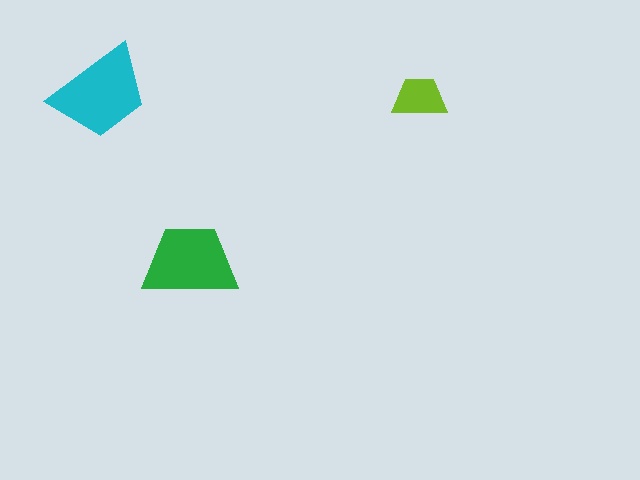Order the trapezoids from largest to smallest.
the cyan one, the green one, the lime one.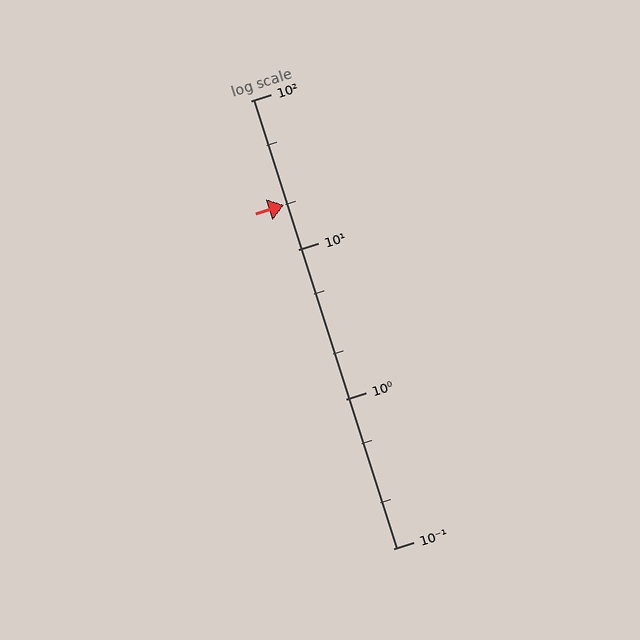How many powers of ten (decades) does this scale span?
The scale spans 3 decades, from 0.1 to 100.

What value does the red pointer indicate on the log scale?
The pointer indicates approximately 20.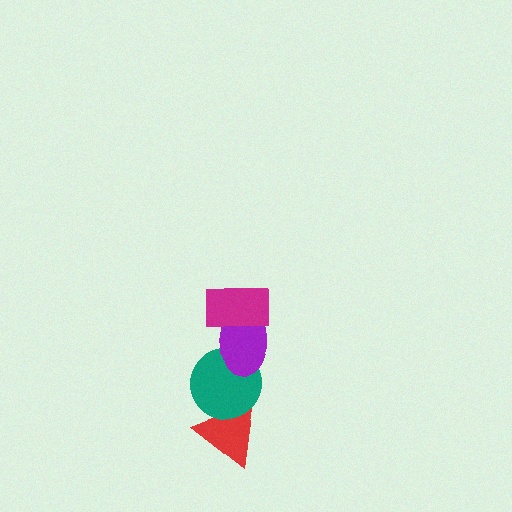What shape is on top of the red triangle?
The teal circle is on top of the red triangle.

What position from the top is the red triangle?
The red triangle is 4th from the top.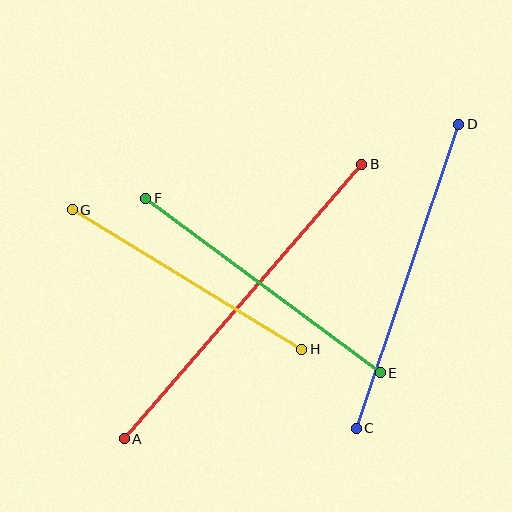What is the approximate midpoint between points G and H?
The midpoint is at approximately (187, 280) pixels.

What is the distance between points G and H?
The distance is approximately 269 pixels.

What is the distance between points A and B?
The distance is approximately 363 pixels.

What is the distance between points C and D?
The distance is approximately 321 pixels.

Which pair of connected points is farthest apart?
Points A and B are farthest apart.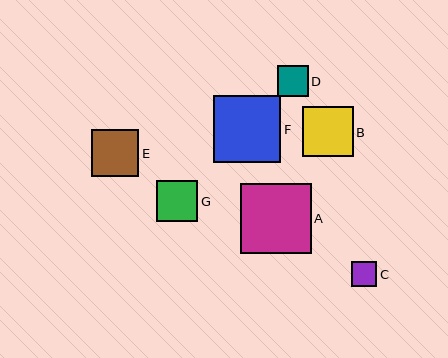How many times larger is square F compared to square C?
Square F is approximately 2.7 times the size of square C.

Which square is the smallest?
Square C is the smallest with a size of approximately 25 pixels.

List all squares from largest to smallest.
From largest to smallest: A, F, B, E, G, D, C.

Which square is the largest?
Square A is the largest with a size of approximately 71 pixels.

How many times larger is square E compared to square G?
Square E is approximately 1.2 times the size of square G.